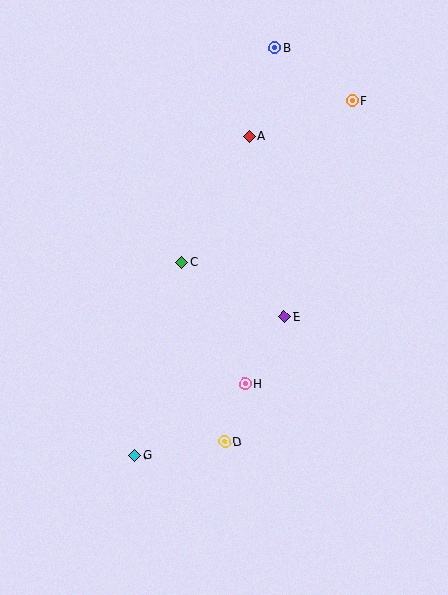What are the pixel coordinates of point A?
Point A is at (249, 136).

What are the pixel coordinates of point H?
Point H is at (245, 384).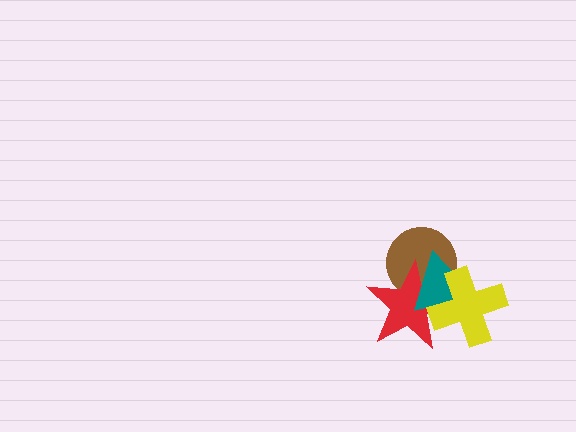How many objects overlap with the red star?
3 objects overlap with the red star.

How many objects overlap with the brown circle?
3 objects overlap with the brown circle.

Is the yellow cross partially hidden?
No, no other shape covers it.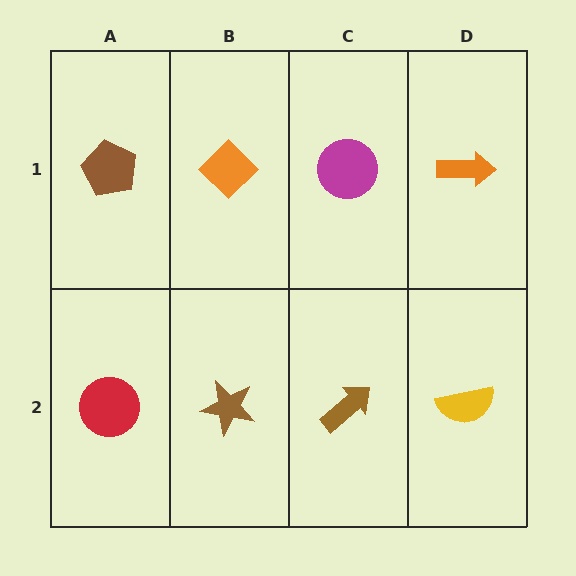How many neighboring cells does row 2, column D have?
2.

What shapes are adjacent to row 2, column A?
A brown pentagon (row 1, column A), a brown star (row 2, column B).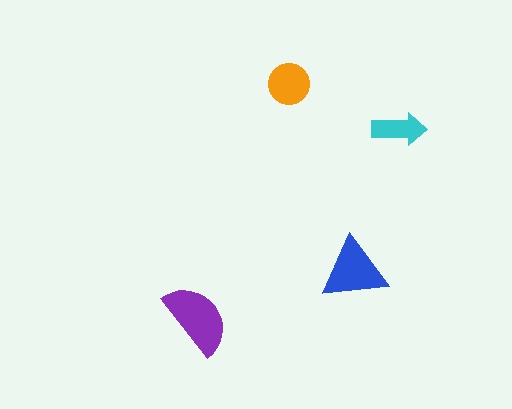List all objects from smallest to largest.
The cyan arrow, the orange circle, the blue triangle, the purple semicircle.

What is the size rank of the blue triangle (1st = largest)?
2nd.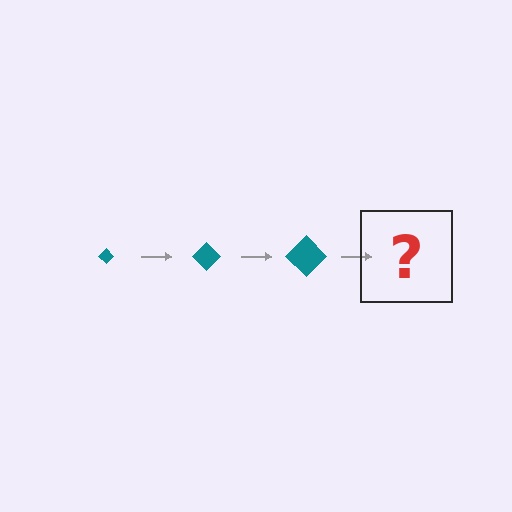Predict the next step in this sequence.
The next step is a teal diamond, larger than the previous one.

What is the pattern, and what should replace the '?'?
The pattern is that the diamond gets progressively larger each step. The '?' should be a teal diamond, larger than the previous one.